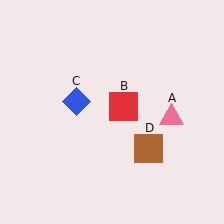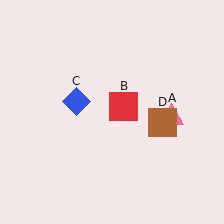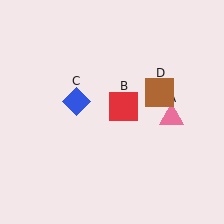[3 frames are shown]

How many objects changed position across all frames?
1 object changed position: brown square (object D).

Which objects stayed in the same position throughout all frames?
Pink triangle (object A) and red square (object B) and blue diamond (object C) remained stationary.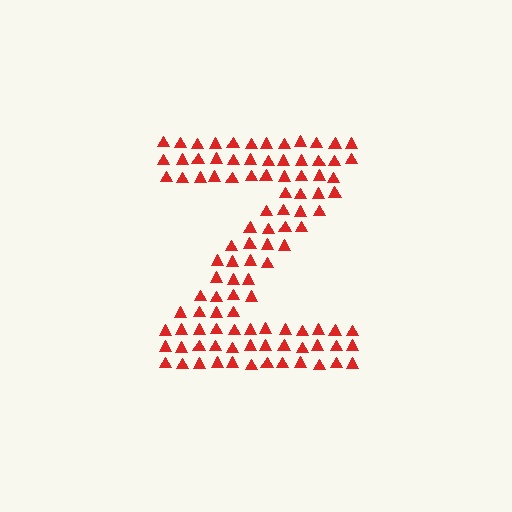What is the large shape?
The large shape is the letter Z.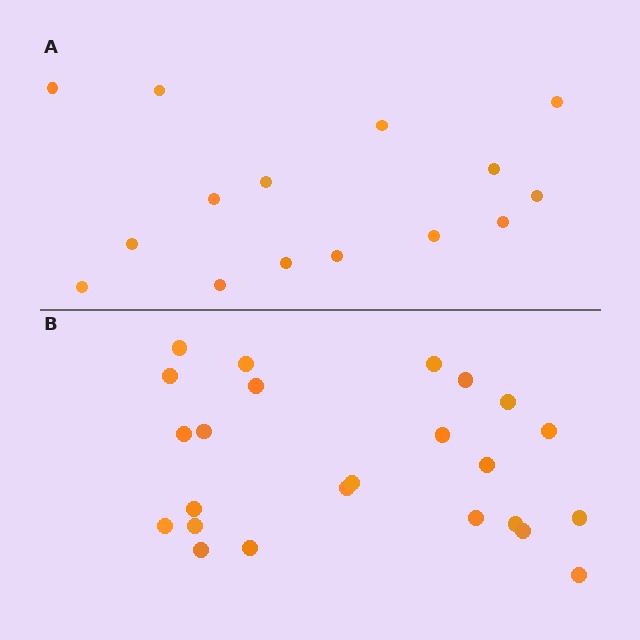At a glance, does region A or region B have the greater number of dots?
Region B (the bottom region) has more dots.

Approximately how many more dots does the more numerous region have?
Region B has roughly 8 or so more dots than region A.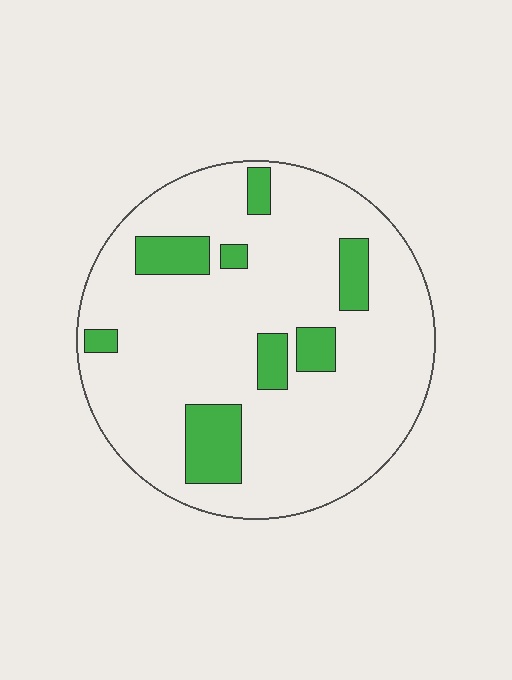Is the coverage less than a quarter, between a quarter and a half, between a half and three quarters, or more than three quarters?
Less than a quarter.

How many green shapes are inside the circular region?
8.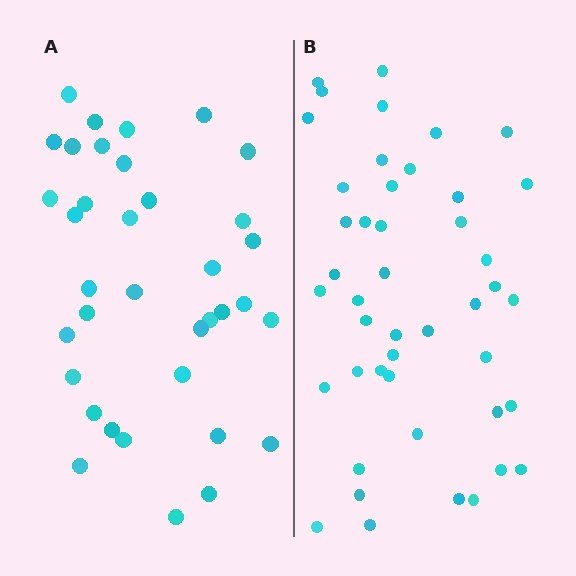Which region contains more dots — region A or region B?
Region B (the right region) has more dots.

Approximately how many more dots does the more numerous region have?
Region B has roughly 8 or so more dots than region A.